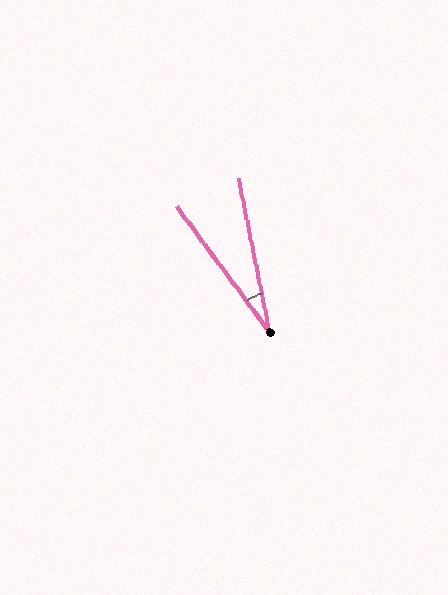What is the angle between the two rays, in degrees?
Approximately 25 degrees.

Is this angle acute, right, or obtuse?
It is acute.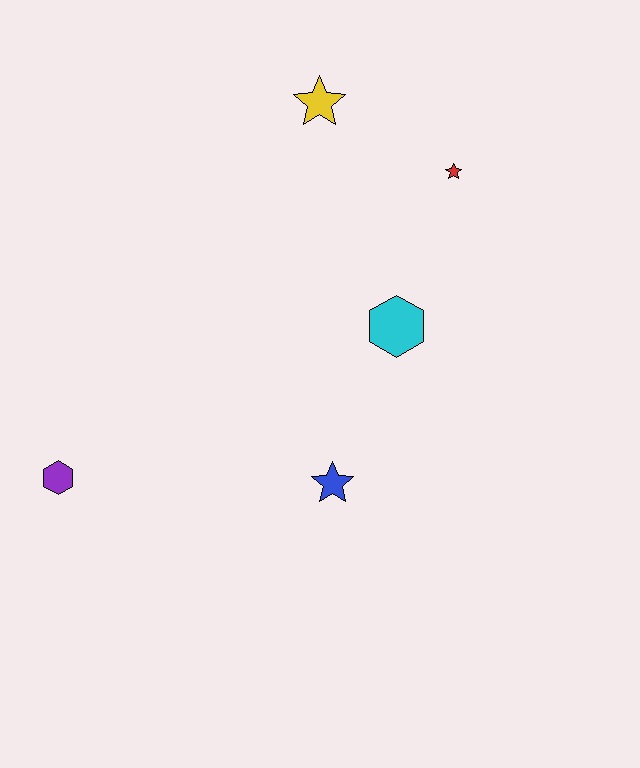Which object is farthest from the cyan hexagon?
The purple hexagon is farthest from the cyan hexagon.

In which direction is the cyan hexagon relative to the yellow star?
The cyan hexagon is below the yellow star.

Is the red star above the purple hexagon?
Yes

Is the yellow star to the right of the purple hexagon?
Yes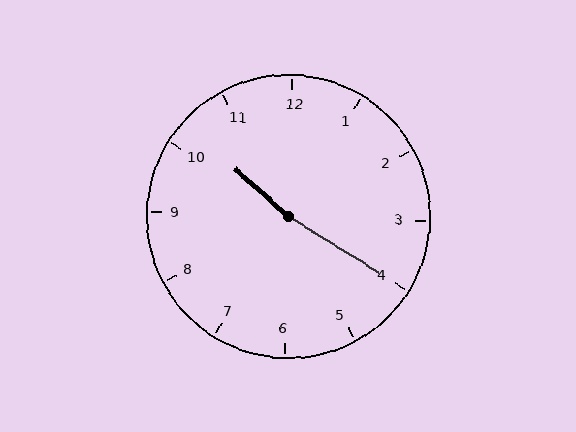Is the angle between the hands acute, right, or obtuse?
It is obtuse.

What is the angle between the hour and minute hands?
Approximately 170 degrees.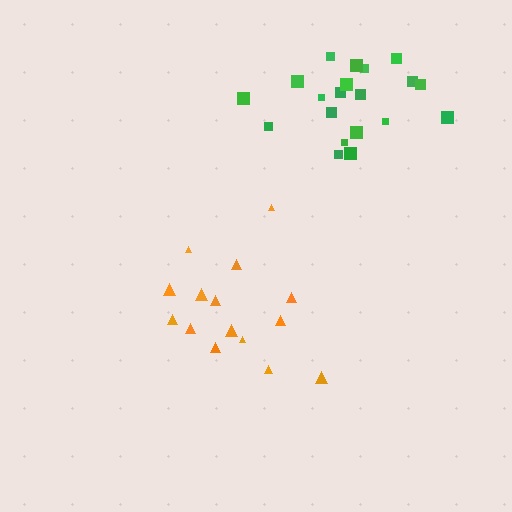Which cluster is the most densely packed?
Green.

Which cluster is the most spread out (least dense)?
Orange.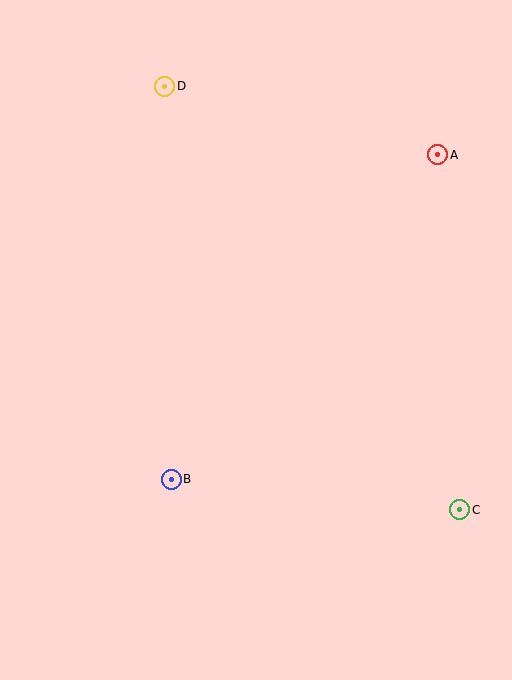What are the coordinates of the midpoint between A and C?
The midpoint between A and C is at (449, 332).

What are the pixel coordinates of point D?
Point D is at (165, 86).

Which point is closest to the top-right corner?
Point A is closest to the top-right corner.